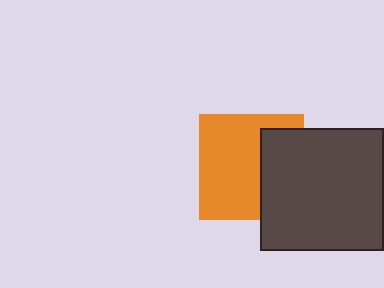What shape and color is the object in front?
The object in front is a dark gray square.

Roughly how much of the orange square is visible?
About half of it is visible (roughly 63%).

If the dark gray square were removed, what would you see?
You would see the complete orange square.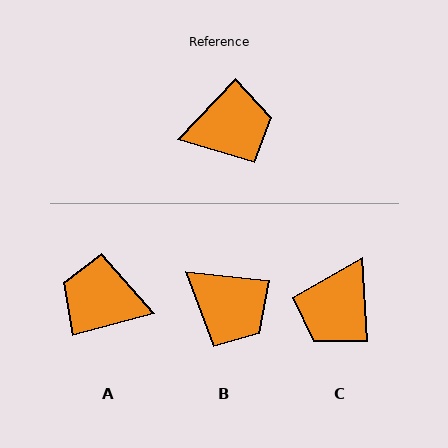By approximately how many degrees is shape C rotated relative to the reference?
Approximately 133 degrees clockwise.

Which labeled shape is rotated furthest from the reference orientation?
A, about 148 degrees away.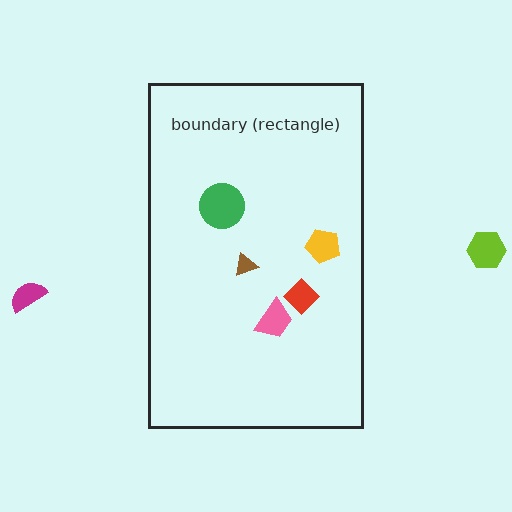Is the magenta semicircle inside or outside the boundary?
Outside.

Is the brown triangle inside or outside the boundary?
Inside.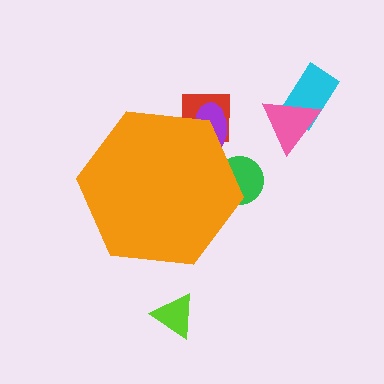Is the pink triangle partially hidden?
No, the pink triangle is fully visible.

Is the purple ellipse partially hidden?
Yes, the purple ellipse is partially hidden behind the orange hexagon.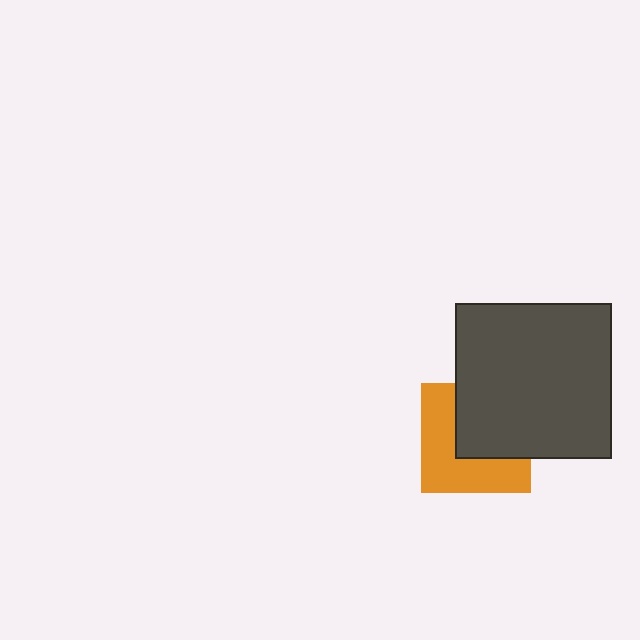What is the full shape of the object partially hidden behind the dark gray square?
The partially hidden object is an orange square.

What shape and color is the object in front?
The object in front is a dark gray square.